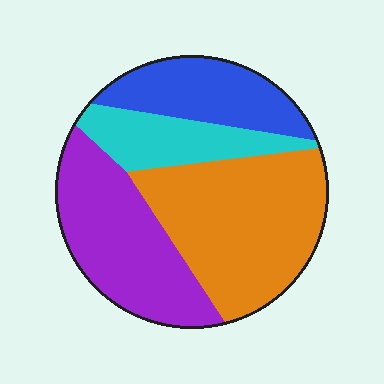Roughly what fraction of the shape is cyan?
Cyan covers around 15% of the shape.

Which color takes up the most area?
Orange, at roughly 40%.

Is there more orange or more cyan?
Orange.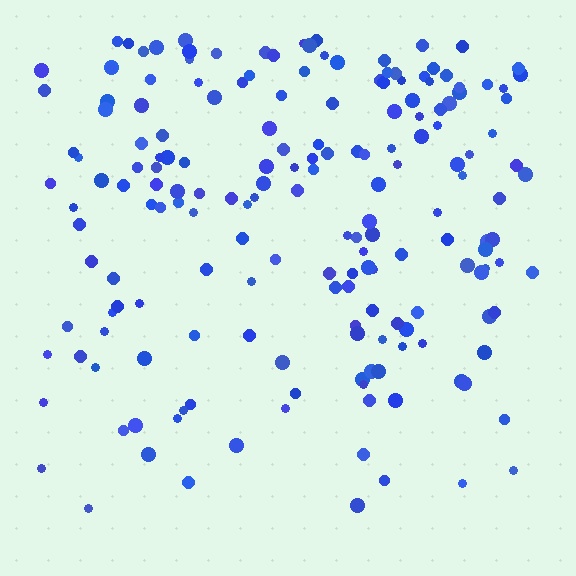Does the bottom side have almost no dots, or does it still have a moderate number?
Still a moderate number, just noticeably fewer than the top.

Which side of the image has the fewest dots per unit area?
The bottom.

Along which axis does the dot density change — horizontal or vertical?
Vertical.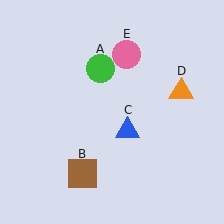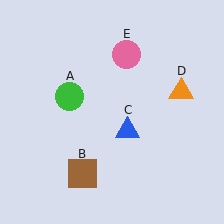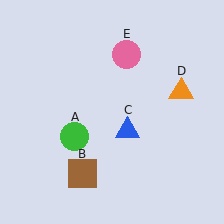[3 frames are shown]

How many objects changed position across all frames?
1 object changed position: green circle (object A).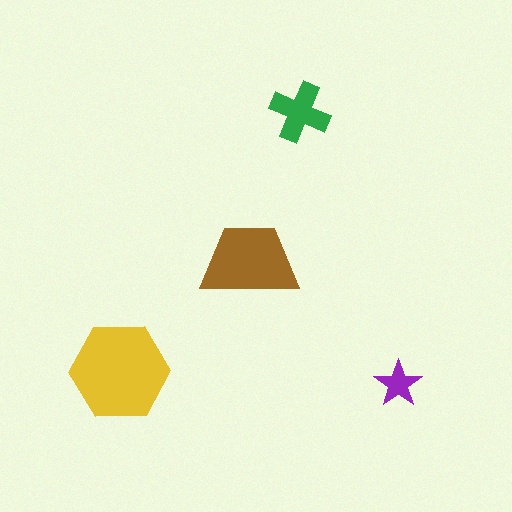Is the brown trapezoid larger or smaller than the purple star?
Larger.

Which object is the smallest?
The purple star.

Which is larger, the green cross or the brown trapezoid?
The brown trapezoid.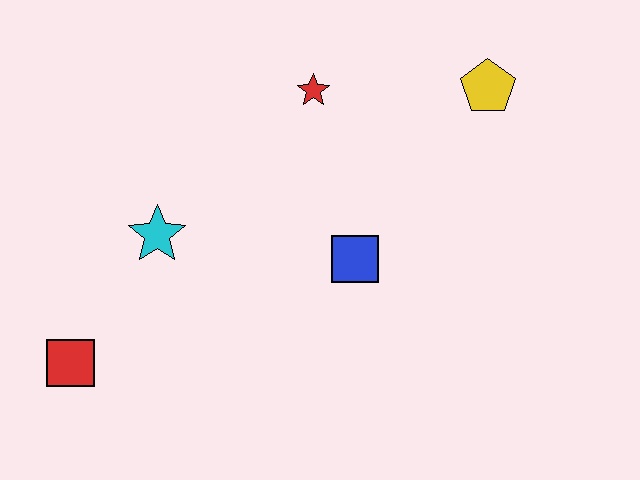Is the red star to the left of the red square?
No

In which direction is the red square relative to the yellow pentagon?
The red square is to the left of the yellow pentagon.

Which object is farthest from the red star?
The red square is farthest from the red star.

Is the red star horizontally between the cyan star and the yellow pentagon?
Yes